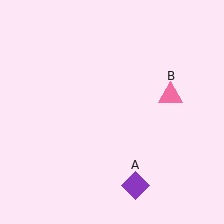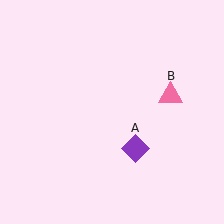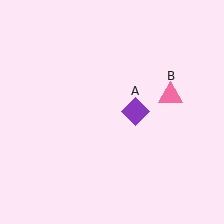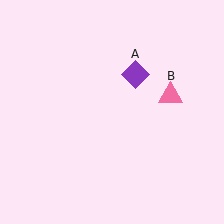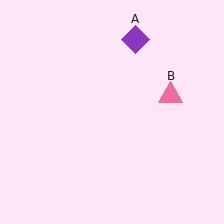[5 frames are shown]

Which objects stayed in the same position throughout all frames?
Pink triangle (object B) remained stationary.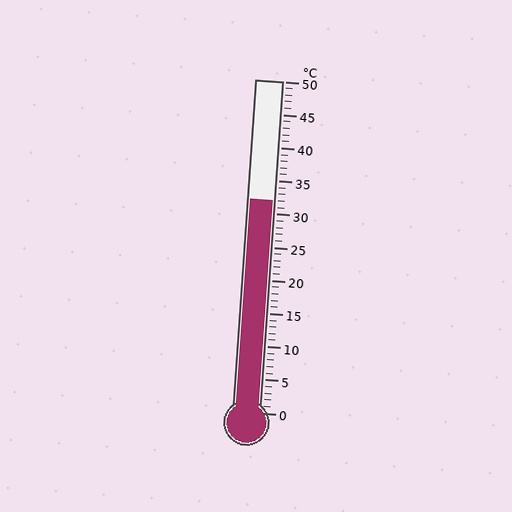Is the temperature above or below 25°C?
The temperature is above 25°C.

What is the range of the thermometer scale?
The thermometer scale ranges from 0°C to 50°C.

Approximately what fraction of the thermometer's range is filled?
The thermometer is filled to approximately 65% of its range.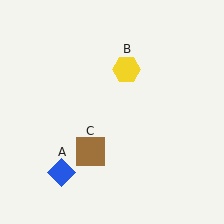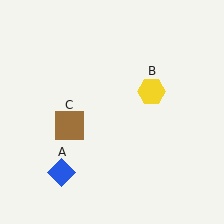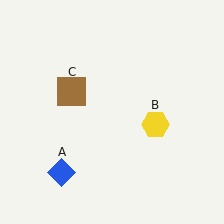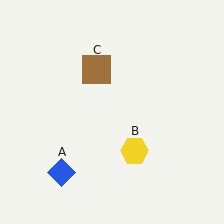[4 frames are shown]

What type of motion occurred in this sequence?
The yellow hexagon (object B), brown square (object C) rotated clockwise around the center of the scene.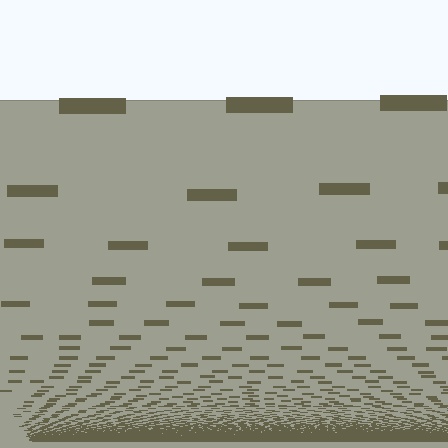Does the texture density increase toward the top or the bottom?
Density increases toward the bottom.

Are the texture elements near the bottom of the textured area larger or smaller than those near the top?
Smaller. The gradient is inverted — elements near the bottom are smaller and denser.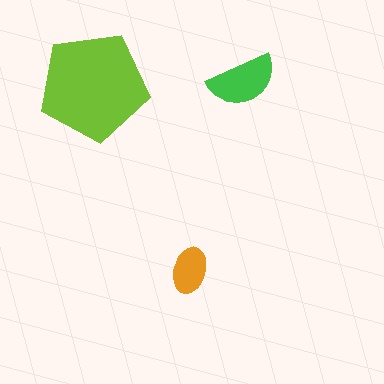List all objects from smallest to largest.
The orange ellipse, the green semicircle, the lime pentagon.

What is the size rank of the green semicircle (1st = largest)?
2nd.